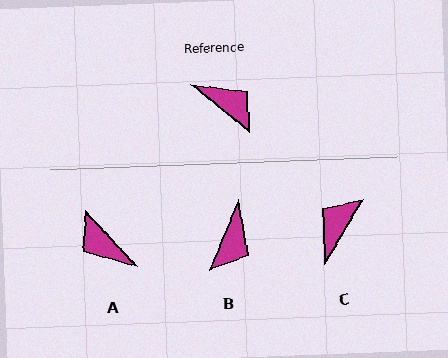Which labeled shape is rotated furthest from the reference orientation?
A, about 172 degrees away.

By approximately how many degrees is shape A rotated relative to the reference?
Approximately 172 degrees counter-clockwise.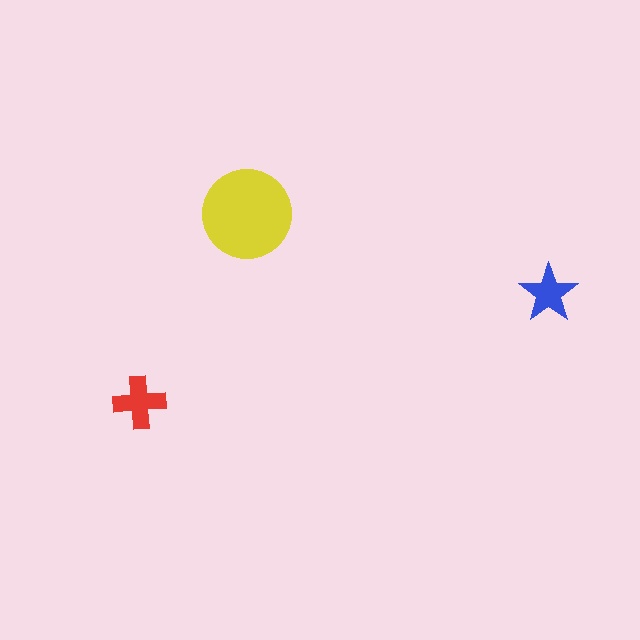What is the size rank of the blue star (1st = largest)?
3rd.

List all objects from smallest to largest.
The blue star, the red cross, the yellow circle.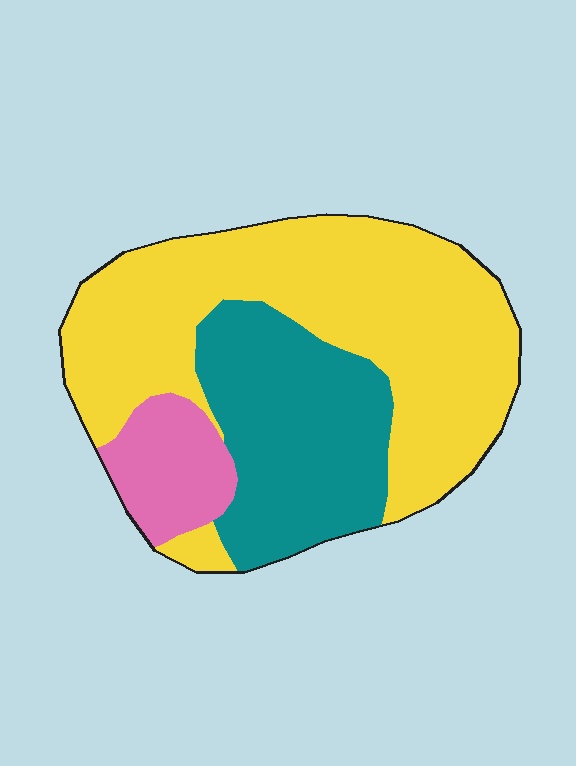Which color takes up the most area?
Yellow, at roughly 60%.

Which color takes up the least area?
Pink, at roughly 10%.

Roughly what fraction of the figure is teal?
Teal covers around 30% of the figure.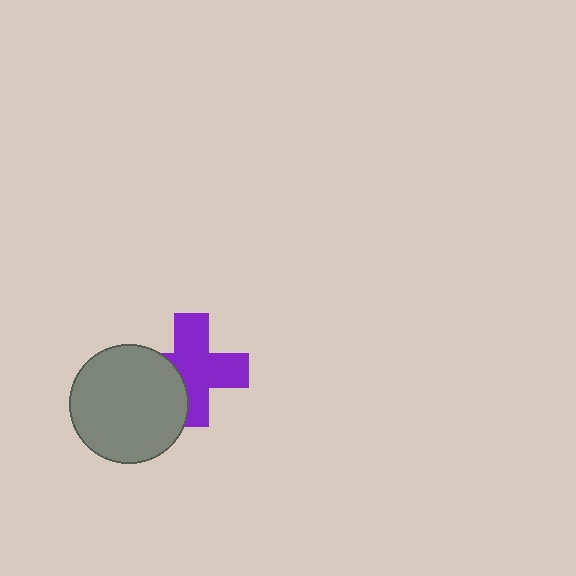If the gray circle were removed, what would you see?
You would see the complete purple cross.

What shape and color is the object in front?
The object in front is a gray circle.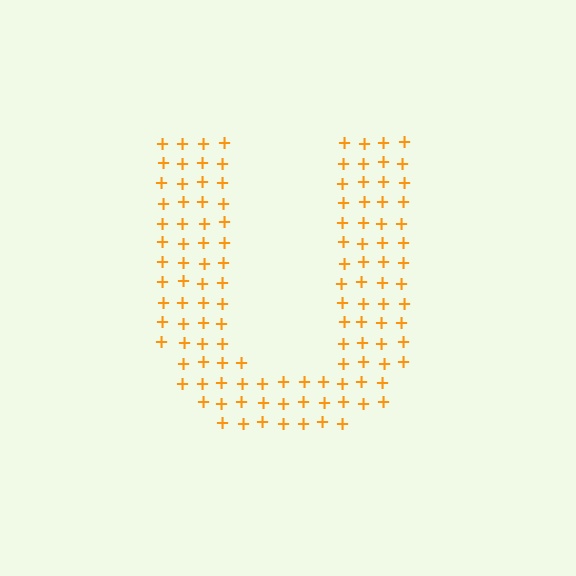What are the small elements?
The small elements are plus signs.